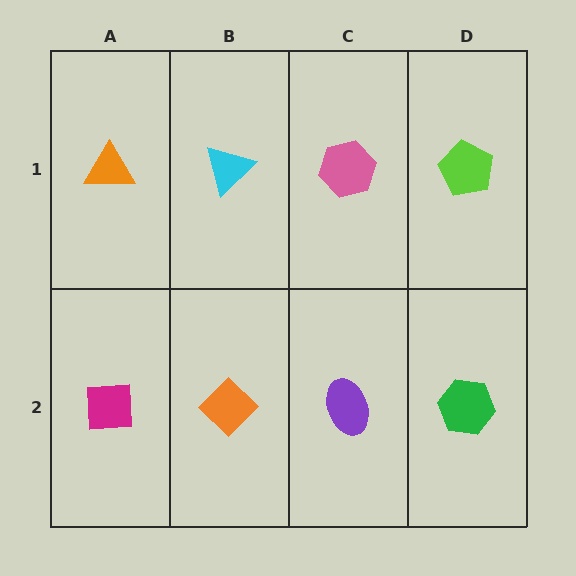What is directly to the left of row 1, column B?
An orange triangle.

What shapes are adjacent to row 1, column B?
An orange diamond (row 2, column B), an orange triangle (row 1, column A), a pink hexagon (row 1, column C).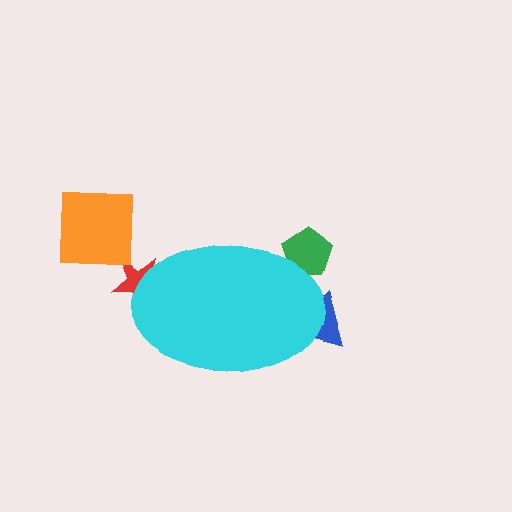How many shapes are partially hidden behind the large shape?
3 shapes are partially hidden.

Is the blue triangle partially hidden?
Yes, the blue triangle is partially hidden behind the cyan ellipse.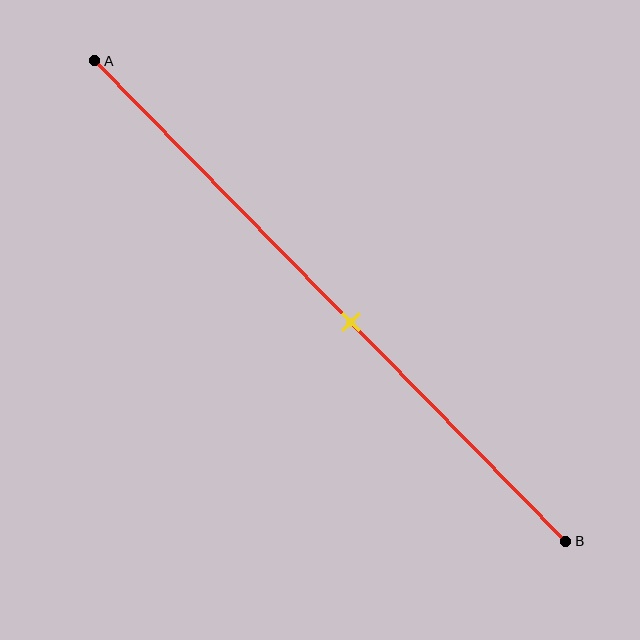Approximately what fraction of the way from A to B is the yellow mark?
The yellow mark is approximately 55% of the way from A to B.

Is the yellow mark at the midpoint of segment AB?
No, the mark is at about 55% from A, not at the 50% midpoint.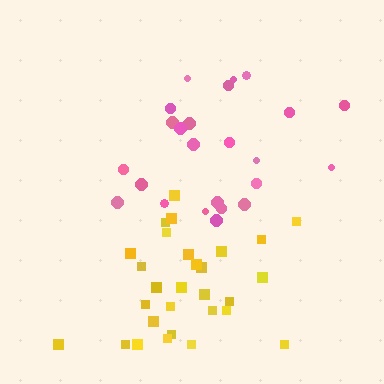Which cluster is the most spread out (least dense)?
Pink.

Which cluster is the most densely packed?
Yellow.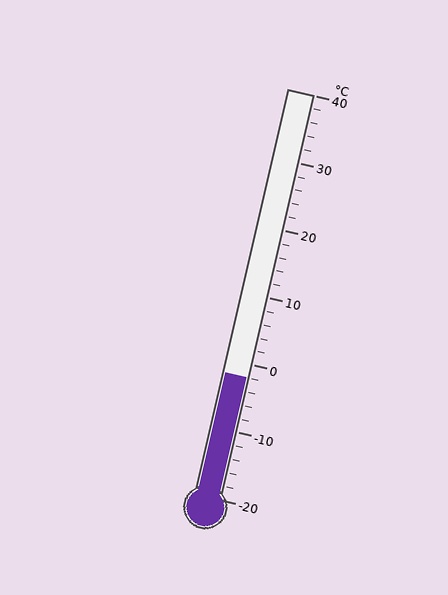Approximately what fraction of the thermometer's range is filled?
The thermometer is filled to approximately 30% of its range.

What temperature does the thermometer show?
The thermometer shows approximately -2°C.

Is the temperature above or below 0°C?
The temperature is below 0°C.